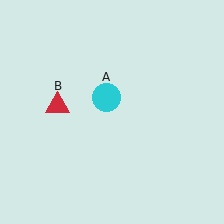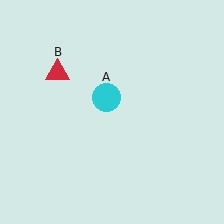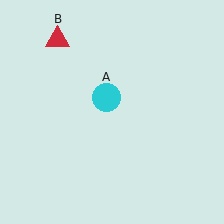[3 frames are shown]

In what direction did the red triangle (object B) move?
The red triangle (object B) moved up.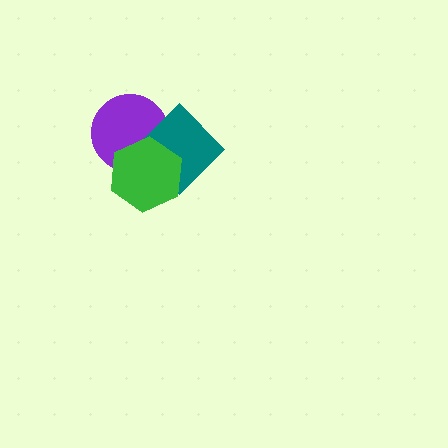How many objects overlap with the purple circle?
2 objects overlap with the purple circle.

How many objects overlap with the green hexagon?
2 objects overlap with the green hexagon.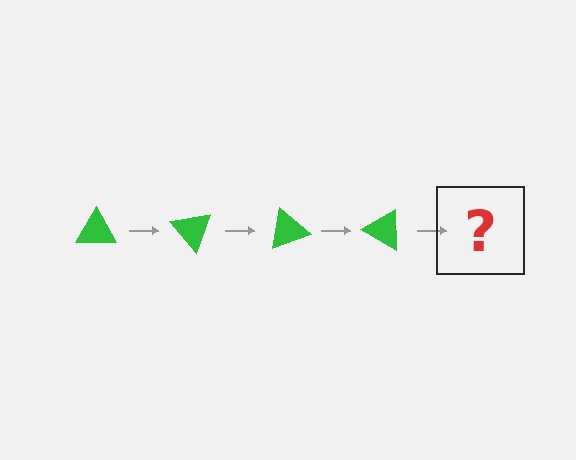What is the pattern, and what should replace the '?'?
The pattern is that the triangle rotates 50 degrees each step. The '?' should be a green triangle rotated 200 degrees.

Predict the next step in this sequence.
The next step is a green triangle rotated 200 degrees.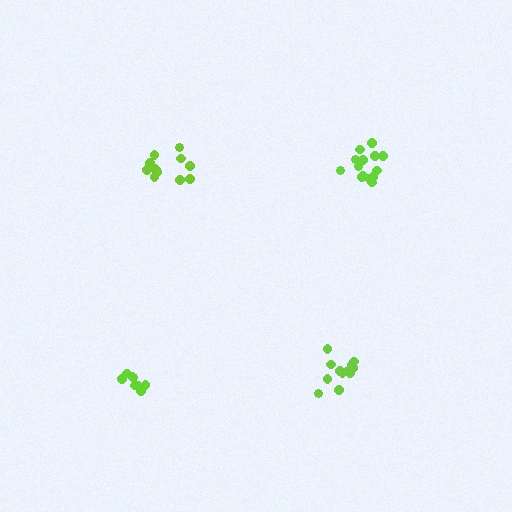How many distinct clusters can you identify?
There are 4 distinct clusters.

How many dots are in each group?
Group 1: 13 dots, Group 2: 8 dots, Group 3: 14 dots, Group 4: 12 dots (47 total).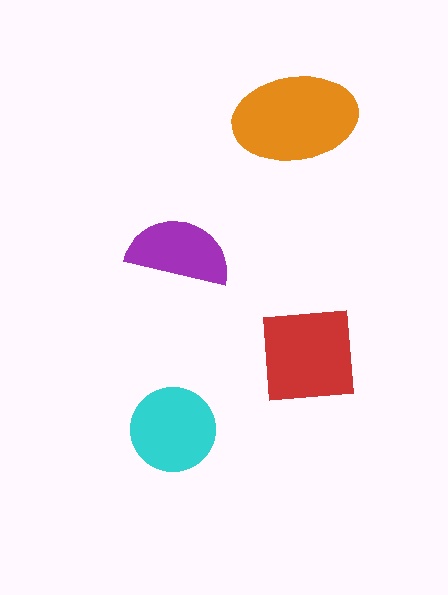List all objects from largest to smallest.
The orange ellipse, the red square, the cyan circle, the purple semicircle.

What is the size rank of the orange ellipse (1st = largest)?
1st.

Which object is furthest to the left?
The cyan circle is leftmost.